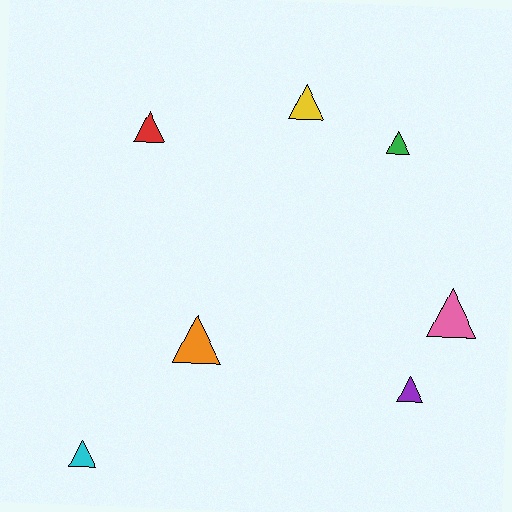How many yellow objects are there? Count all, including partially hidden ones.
There is 1 yellow object.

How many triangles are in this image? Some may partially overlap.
There are 7 triangles.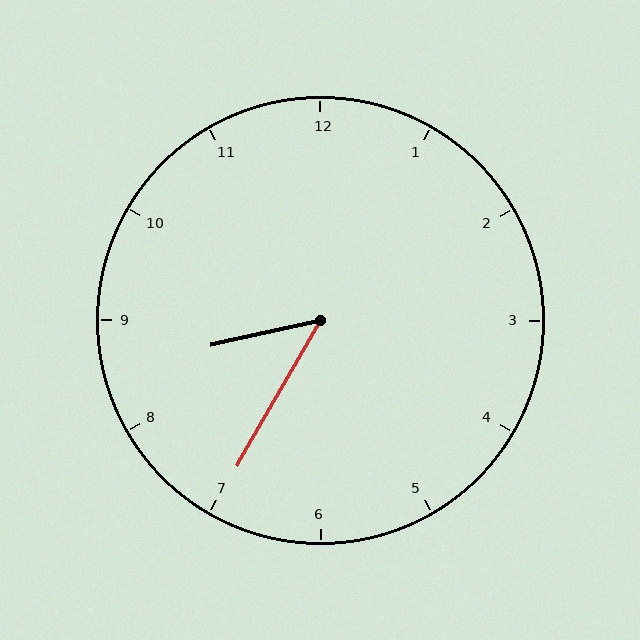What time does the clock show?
8:35.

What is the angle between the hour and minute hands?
Approximately 48 degrees.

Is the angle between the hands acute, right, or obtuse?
It is acute.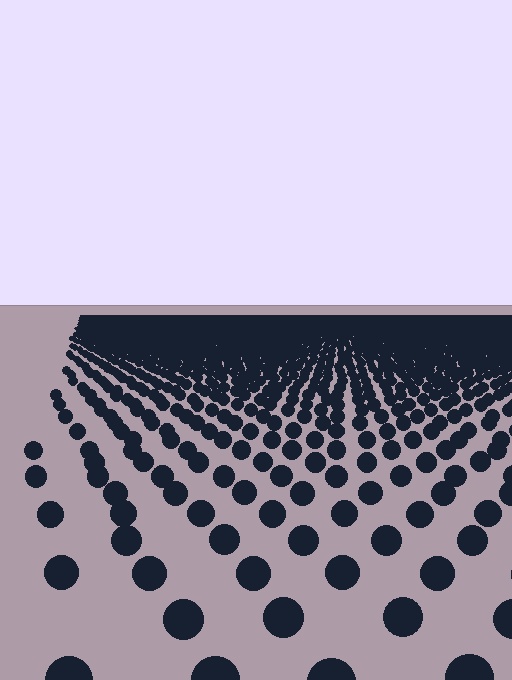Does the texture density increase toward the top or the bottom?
Density increases toward the top.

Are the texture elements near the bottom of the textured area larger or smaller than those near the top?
Larger. Near the bottom, elements are closer to the viewer and appear at a bigger on-screen size.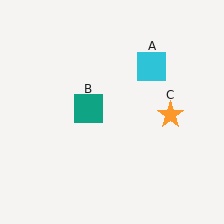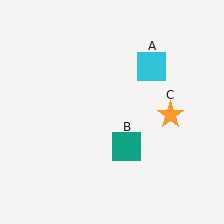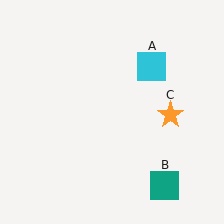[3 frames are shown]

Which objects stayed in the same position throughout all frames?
Cyan square (object A) and orange star (object C) remained stationary.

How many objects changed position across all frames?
1 object changed position: teal square (object B).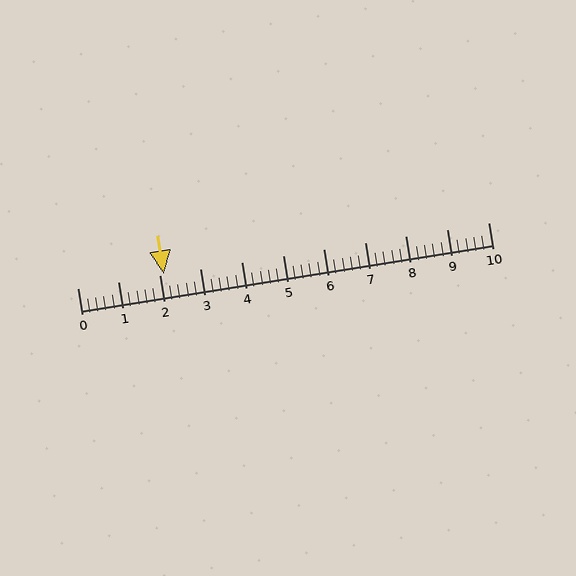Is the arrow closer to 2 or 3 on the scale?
The arrow is closer to 2.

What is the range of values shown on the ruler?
The ruler shows values from 0 to 10.